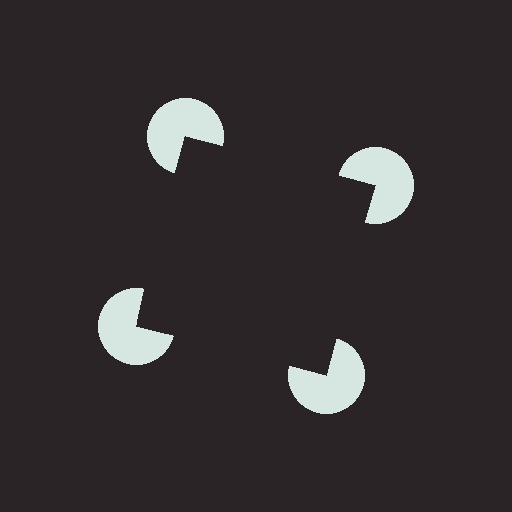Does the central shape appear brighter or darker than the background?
It typically appears slightly darker than the background, even though no actual brightness change is drawn.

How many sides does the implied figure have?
4 sides.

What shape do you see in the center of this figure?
An illusory square — its edges are inferred from the aligned wedge cuts in the pac-man discs, not physically drawn.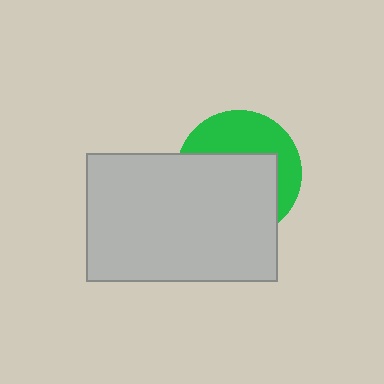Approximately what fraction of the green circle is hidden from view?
Roughly 59% of the green circle is hidden behind the light gray rectangle.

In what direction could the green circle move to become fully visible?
The green circle could move up. That would shift it out from behind the light gray rectangle entirely.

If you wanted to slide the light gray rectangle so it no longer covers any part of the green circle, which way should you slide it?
Slide it down — that is the most direct way to separate the two shapes.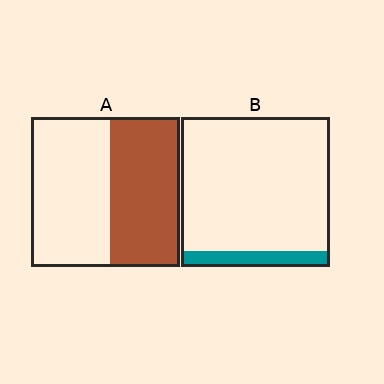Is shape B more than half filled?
No.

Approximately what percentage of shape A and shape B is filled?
A is approximately 45% and B is approximately 10%.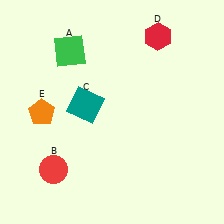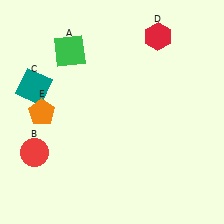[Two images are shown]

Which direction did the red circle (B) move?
The red circle (B) moved left.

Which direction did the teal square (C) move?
The teal square (C) moved left.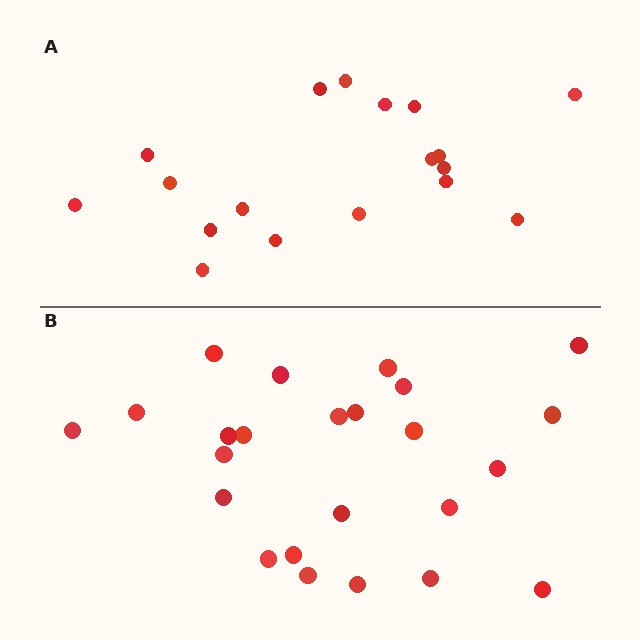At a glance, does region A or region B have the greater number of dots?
Region B (the bottom region) has more dots.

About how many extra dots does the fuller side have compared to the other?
Region B has about 6 more dots than region A.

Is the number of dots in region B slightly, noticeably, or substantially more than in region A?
Region B has noticeably more, but not dramatically so. The ratio is roughly 1.3 to 1.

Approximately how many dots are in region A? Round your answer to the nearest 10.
About 20 dots. (The exact count is 18, which rounds to 20.)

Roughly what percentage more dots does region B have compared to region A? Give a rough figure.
About 35% more.